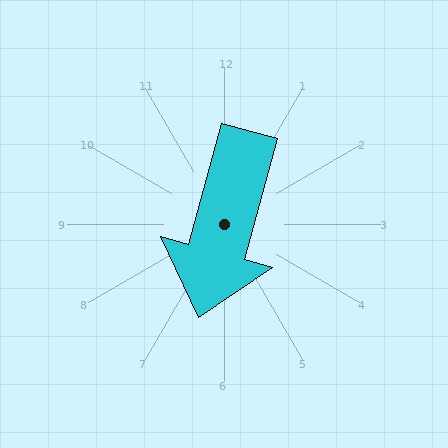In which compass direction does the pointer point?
South.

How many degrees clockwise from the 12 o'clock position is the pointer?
Approximately 195 degrees.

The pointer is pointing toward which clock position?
Roughly 7 o'clock.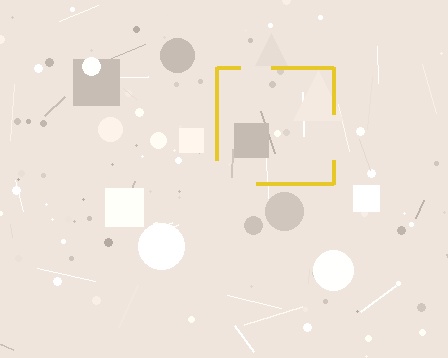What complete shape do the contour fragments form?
The contour fragments form a square.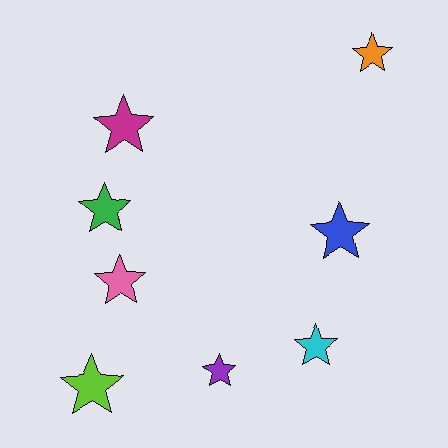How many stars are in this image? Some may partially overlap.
There are 8 stars.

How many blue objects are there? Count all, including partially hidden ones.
There is 1 blue object.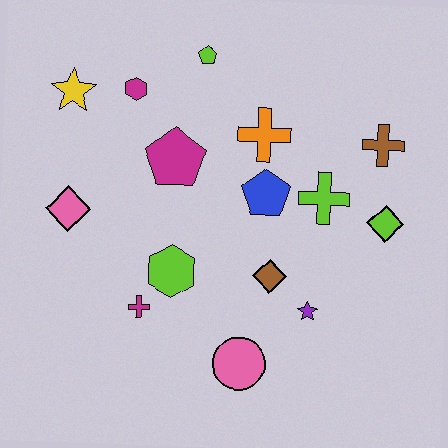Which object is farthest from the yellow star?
The lime diamond is farthest from the yellow star.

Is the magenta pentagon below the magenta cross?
No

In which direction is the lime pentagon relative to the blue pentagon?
The lime pentagon is above the blue pentagon.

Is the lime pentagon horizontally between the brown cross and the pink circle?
No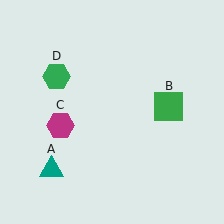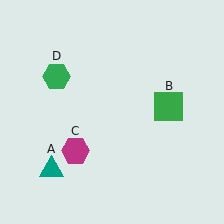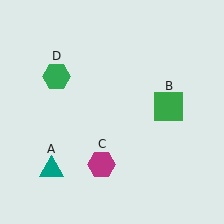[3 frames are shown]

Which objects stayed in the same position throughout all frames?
Teal triangle (object A) and green square (object B) and green hexagon (object D) remained stationary.